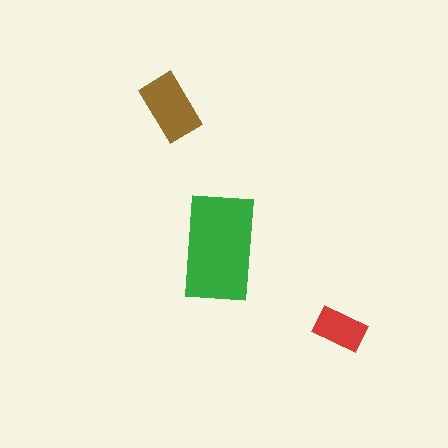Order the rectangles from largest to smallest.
the green one, the brown one, the red one.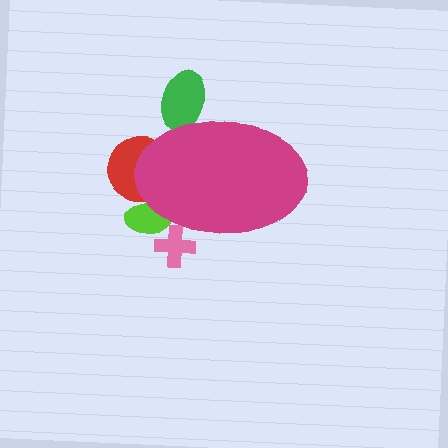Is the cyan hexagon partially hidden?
Yes, the cyan hexagon is partially hidden behind the magenta ellipse.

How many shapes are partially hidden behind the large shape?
5 shapes are partially hidden.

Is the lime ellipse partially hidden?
Yes, the lime ellipse is partially hidden behind the magenta ellipse.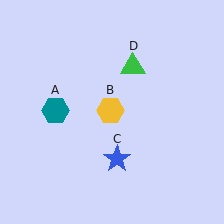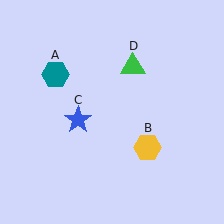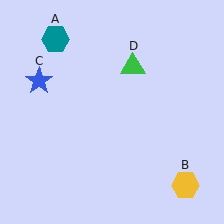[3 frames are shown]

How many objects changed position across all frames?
3 objects changed position: teal hexagon (object A), yellow hexagon (object B), blue star (object C).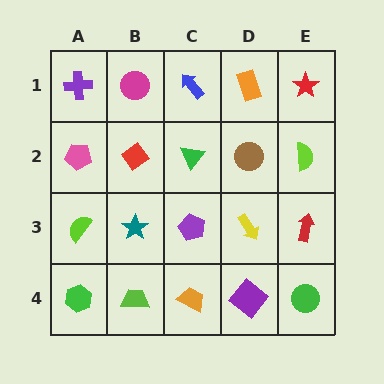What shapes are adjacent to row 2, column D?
An orange rectangle (row 1, column D), a yellow arrow (row 3, column D), a green triangle (row 2, column C), a lime semicircle (row 2, column E).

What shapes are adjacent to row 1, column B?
A red diamond (row 2, column B), a purple cross (row 1, column A), a blue arrow (row 1, column C).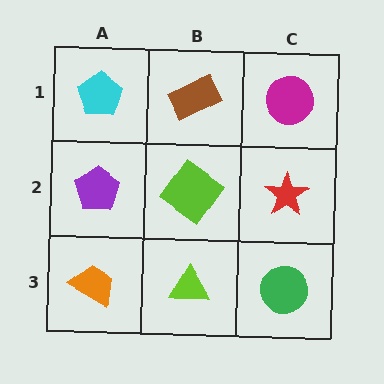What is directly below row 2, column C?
A green circle.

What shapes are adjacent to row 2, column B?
A brown rectangle (row 1, column B), a lime triangle (row 3, column B), a purple pentagon (row 2, column A), a red star (row 2, column C).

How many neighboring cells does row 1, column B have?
3.